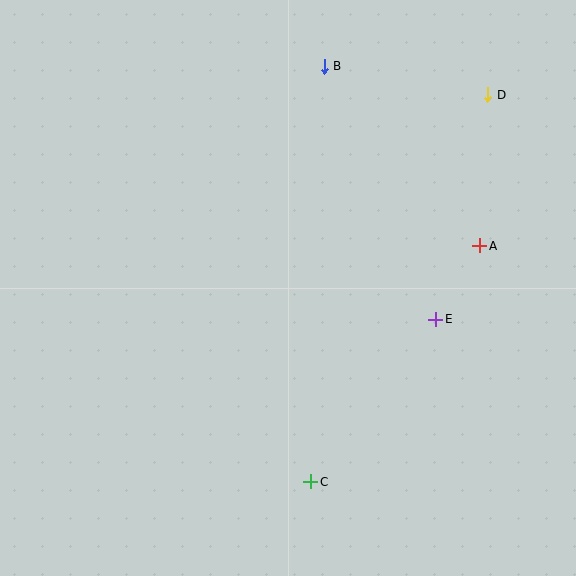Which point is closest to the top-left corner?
Point B is closest to the top-left corner.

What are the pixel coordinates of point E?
Point E is at (436, 319).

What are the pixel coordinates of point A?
Point A is at (480, 246).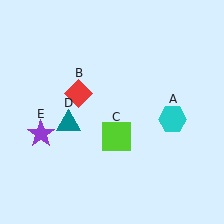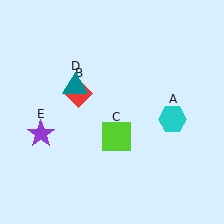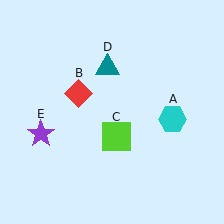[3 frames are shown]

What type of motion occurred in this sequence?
The teal triangle (object D) rotated clockwise around the center of the scene.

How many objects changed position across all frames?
1 object changed position: teal triangle (object D).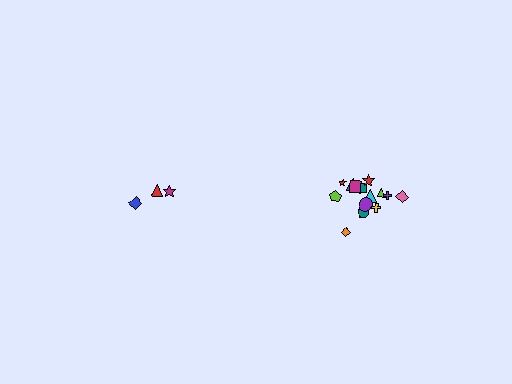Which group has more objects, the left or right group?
The right group.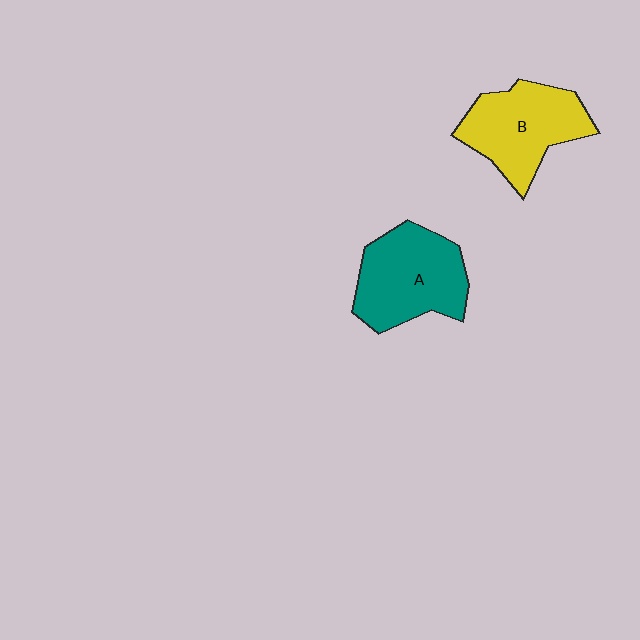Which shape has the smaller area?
Shape B (yellow).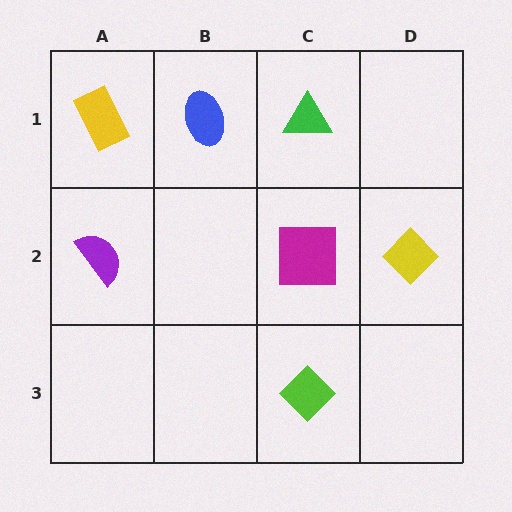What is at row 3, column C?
A lime diamond.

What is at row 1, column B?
A blue ellipse.